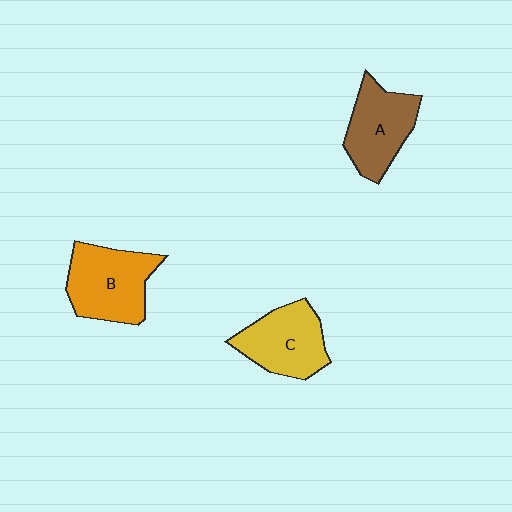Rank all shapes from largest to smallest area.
From largest to smallest: B (orange), C (yellow), A (brown).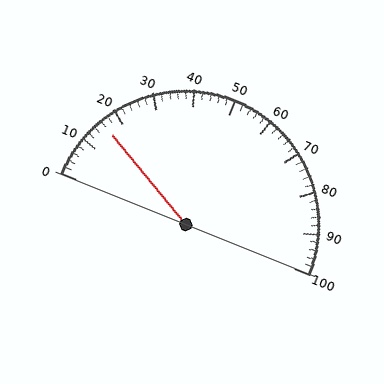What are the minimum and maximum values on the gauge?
The gauge ranges from 0 to 100.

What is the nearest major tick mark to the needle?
The nearest major tick mark is 20.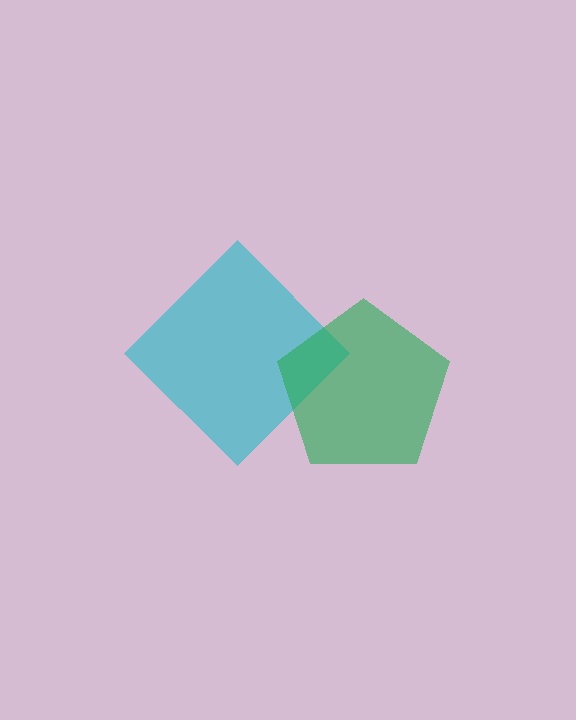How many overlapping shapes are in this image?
There are 2 overlapping shapes in the image.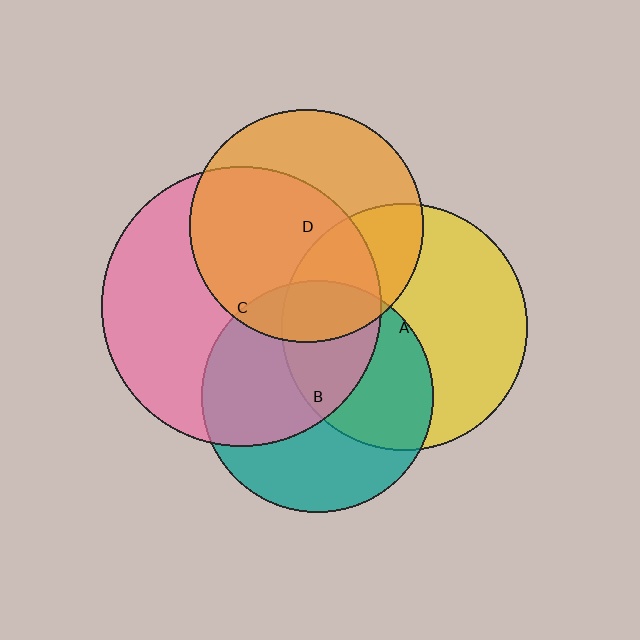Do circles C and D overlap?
Yes.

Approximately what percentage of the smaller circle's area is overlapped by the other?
Approximately 60%.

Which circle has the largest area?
Circle C (pink).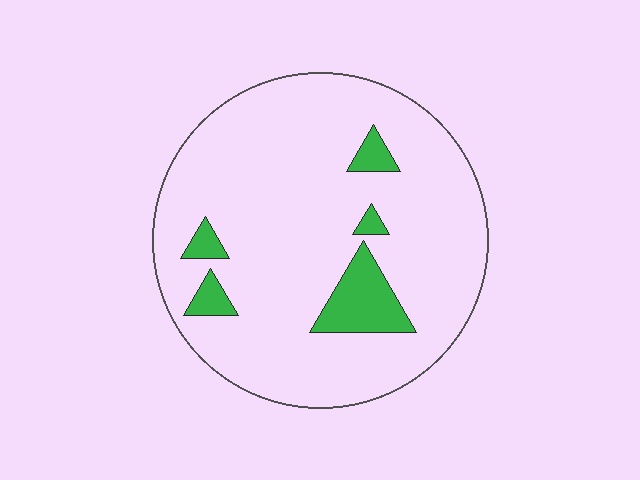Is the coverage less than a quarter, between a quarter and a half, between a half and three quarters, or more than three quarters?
Less than a quarter.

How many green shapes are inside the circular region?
5.